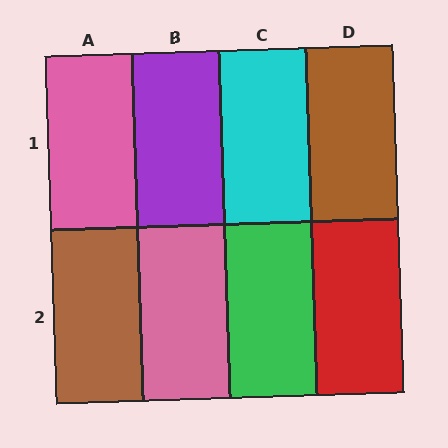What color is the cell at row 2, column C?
Green.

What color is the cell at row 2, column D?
Red.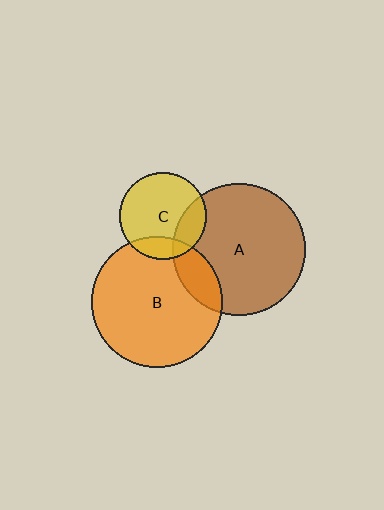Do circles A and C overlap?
Yes.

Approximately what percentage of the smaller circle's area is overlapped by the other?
Approximately 20%.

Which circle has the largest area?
Circle A (brown).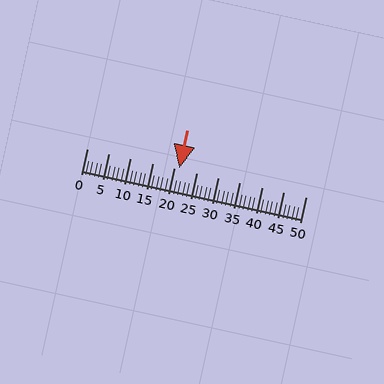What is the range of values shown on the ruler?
The ruler shows values from 0 to 50.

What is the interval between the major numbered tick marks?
The major tick marks are spaced 5 units apart.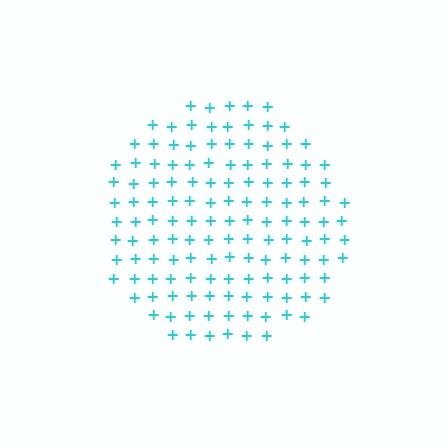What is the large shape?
The large shape is a circle.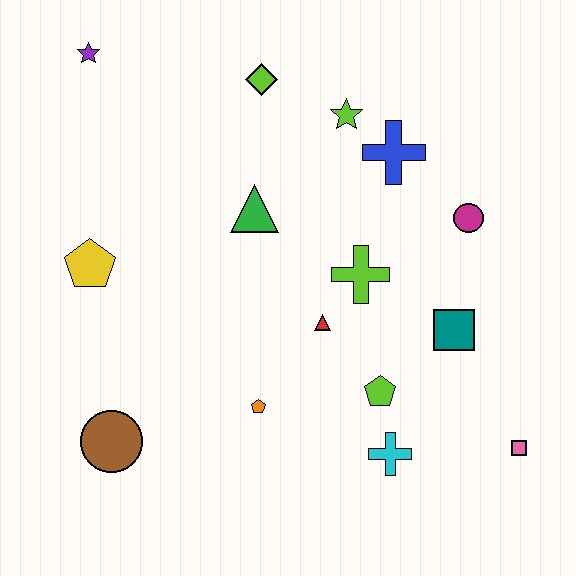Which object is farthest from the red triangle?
The purple star is farthest from the red triangle.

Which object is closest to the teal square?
The lime pentagon is closest to the teal square.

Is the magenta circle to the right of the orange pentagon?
Yes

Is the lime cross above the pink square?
Yes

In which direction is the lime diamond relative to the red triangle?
The lime diamond is above the red triangle.